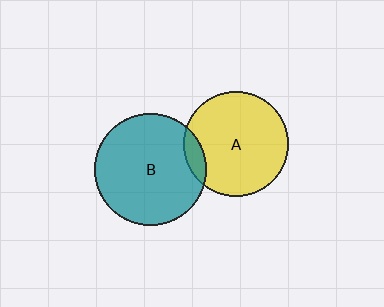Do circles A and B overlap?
Yes.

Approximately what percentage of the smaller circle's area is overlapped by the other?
Approximately 10%.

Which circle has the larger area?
Circle B (teal).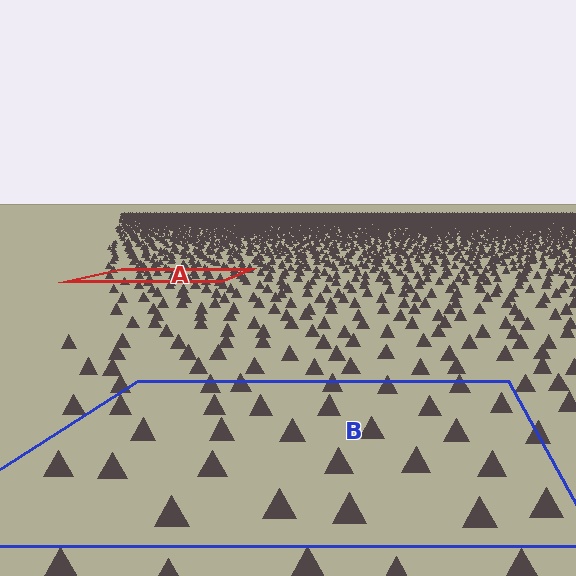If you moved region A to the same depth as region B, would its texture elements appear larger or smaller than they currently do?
They would appear larger. At a closer depth, the same texture elements are projected at a bigger on-screen size.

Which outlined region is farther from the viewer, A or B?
Region A is farther from the viewer — the texture elements inside it appear smaller and more densely packed.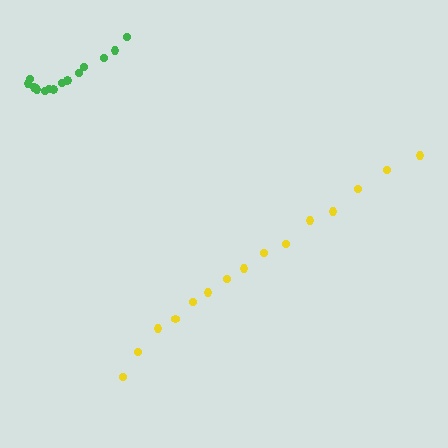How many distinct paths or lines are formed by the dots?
There are 2 distinct paths.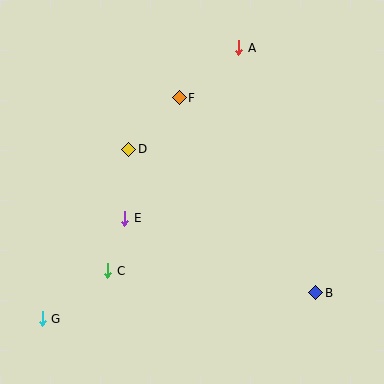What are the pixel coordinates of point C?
Point C is at (108, 271).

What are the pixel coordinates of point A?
Point A is at (239, 48).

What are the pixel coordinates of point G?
Point G is at (42, 319).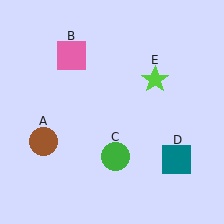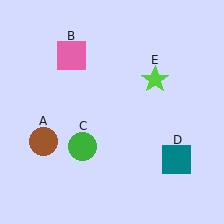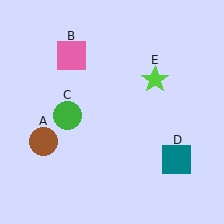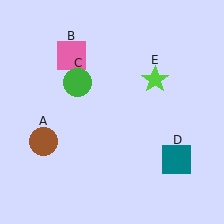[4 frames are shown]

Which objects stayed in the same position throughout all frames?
Brown circle (object A) and pink square (object B) and teal square (object D) and lime star (object E) remained stationary.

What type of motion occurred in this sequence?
The green circle (object C) rotated clockwise around the center of the scene.